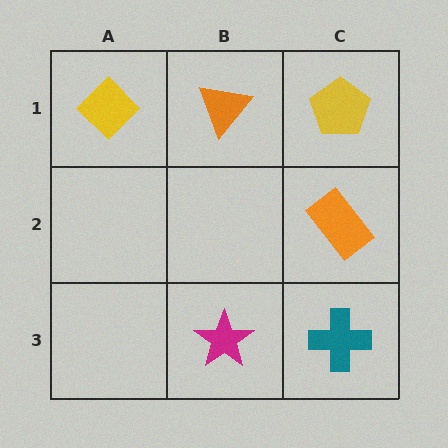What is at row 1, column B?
An orange triangle.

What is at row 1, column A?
A yellow diamond.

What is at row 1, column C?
A yellow pentagon.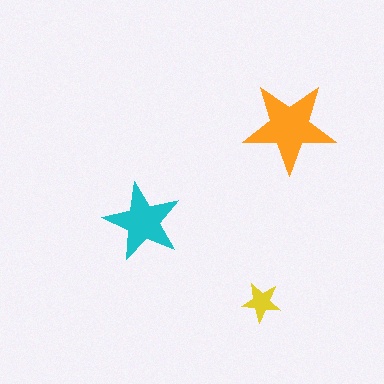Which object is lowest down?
The yellow star is bottommost.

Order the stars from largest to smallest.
the orange one, the cyan one, the yellow one.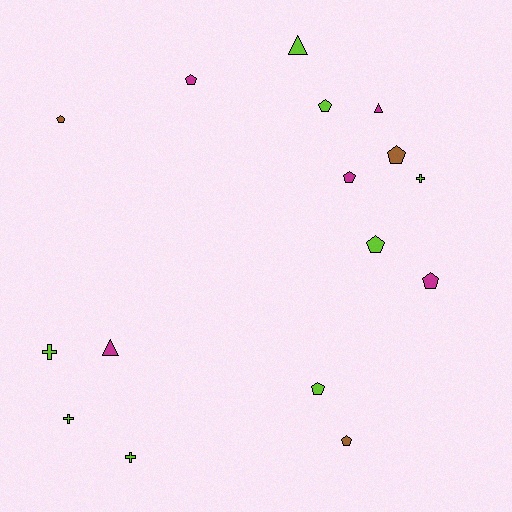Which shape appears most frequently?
Pentagon, with 9 objects.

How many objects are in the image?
There are 16 objects.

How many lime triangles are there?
There is 1 lime triangle.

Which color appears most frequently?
Lime, with 8 objects.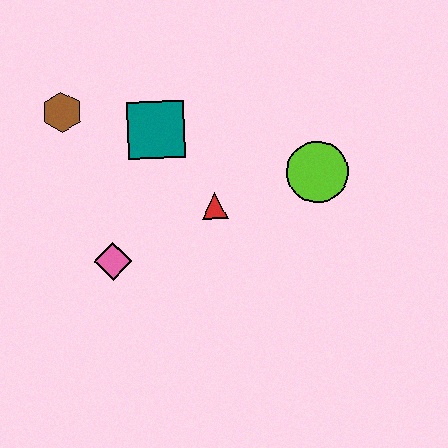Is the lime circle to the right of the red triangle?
Yes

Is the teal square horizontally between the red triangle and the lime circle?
No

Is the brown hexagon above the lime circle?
Yes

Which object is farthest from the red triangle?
The brown hexagon is farthest from the red triangle.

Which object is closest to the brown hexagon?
The teal square is closest to the brown hexagon.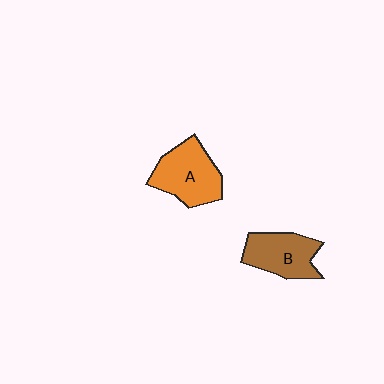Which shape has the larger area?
Shape A (orange).